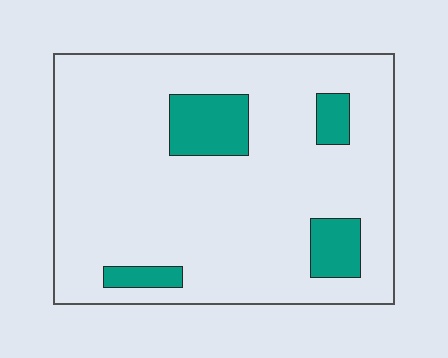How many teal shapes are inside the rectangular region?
4.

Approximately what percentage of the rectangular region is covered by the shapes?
Approximately 15%.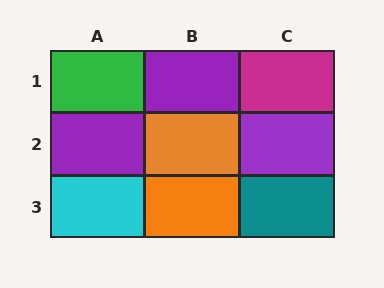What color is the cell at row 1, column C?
Magenta.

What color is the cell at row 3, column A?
Cyan.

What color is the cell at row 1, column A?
Green.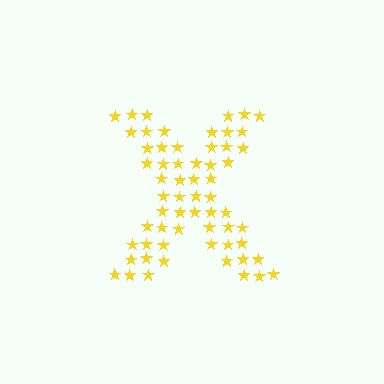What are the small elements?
The small elements are stars.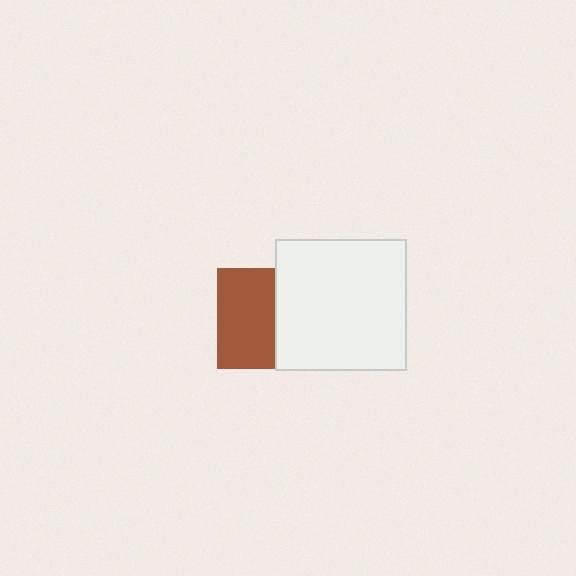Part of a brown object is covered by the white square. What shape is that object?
It is a square.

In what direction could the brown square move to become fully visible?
The brown square could move left. That would shift it out from behind the white square entirely.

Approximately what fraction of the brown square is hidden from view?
Roughly 43% of the brown square is hidden behind the white square.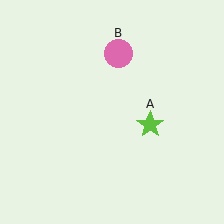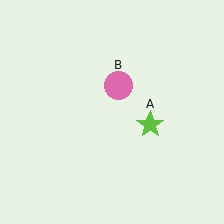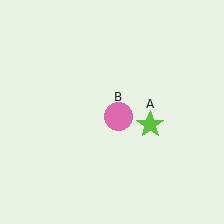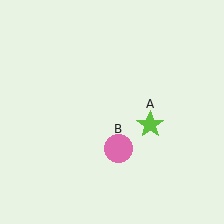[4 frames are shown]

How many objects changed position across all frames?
1 object changed position: pink circle (object B).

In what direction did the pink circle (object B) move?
The pink circle (object B) moved down.